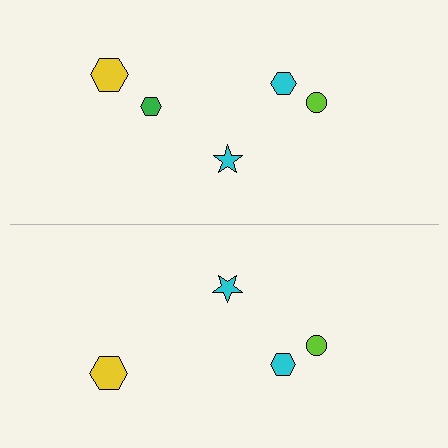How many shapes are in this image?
There are 9 shapes in this image.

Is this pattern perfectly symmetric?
No, the pattern is not perfectly symmetric. A green hexagon is missing from the bottom side.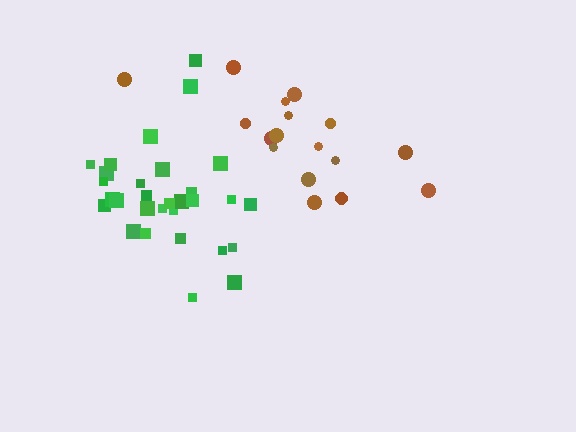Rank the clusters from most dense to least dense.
green, brown.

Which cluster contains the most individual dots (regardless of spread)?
Green (31).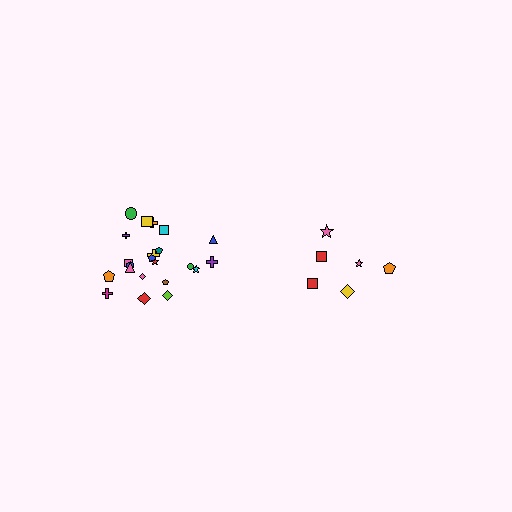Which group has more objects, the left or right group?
The left group.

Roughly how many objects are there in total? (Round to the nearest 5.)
Roughly 30 objects in total.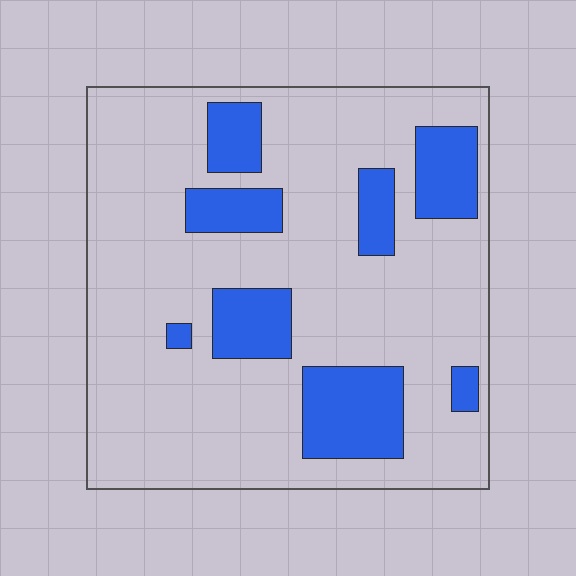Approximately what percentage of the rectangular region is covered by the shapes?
Approximately 20%.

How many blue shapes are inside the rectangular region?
8.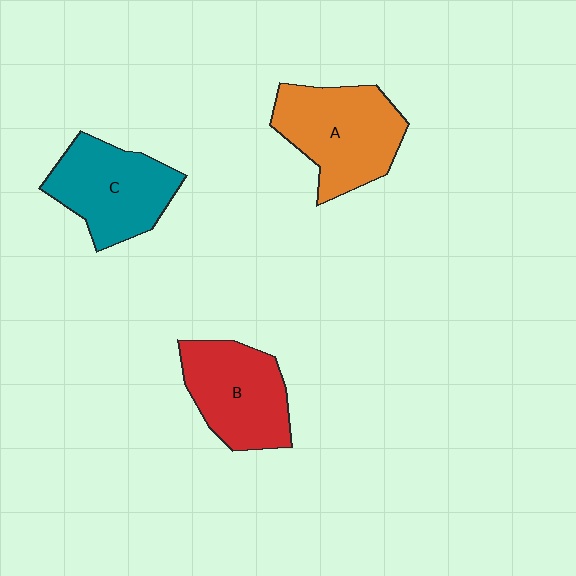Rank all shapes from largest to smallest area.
From largest to smallest: A (orange), C (teal), B (red).